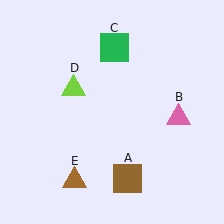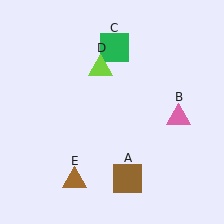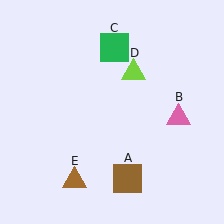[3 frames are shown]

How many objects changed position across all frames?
1 object changed position: lime triangle (object D).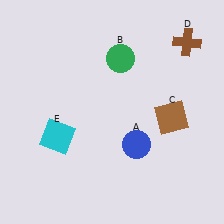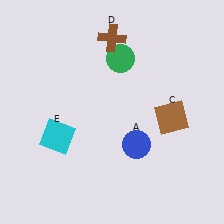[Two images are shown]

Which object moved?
The brown cross (D) moved left.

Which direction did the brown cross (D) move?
The brown cross (D) moved left.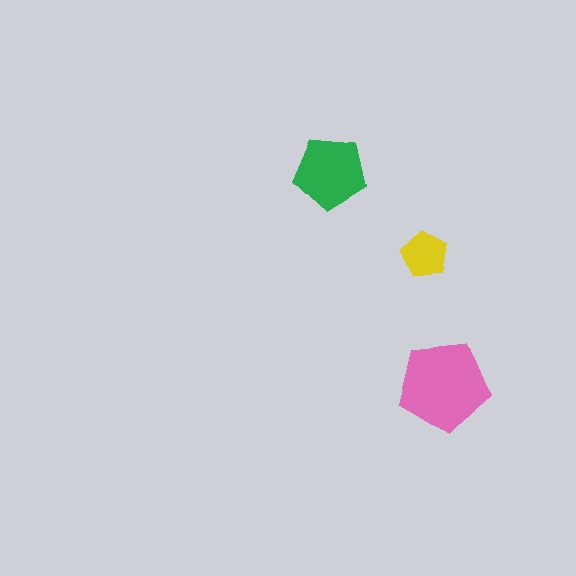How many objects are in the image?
There are 3 objects in the image.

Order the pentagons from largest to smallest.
the pink one, the green one, the yellow one.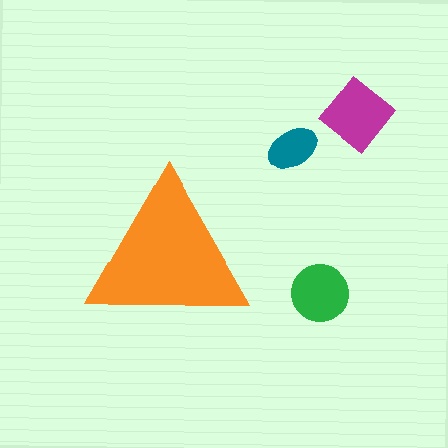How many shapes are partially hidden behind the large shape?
0 shapes are partially hidden.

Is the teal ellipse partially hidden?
No, the teal ellipse is fully visible.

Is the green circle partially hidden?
No, the green circle is fully visible.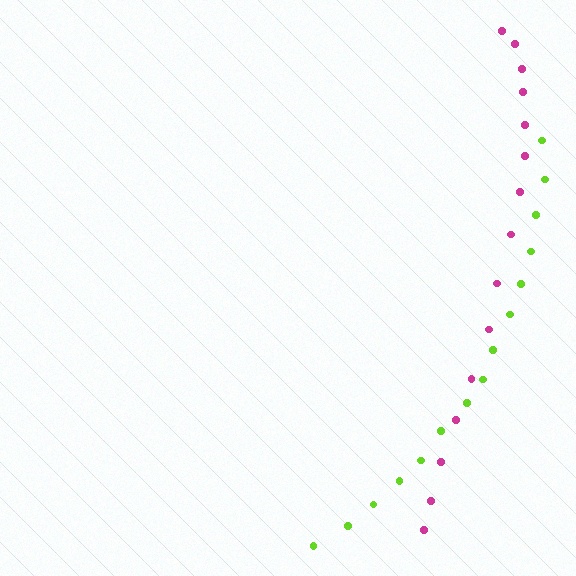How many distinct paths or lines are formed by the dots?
There are 2 distinct paths.